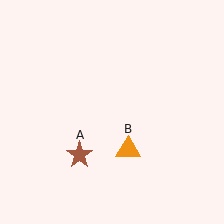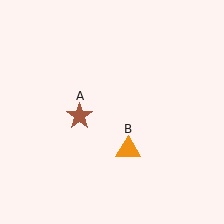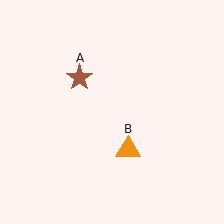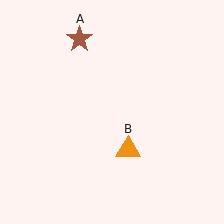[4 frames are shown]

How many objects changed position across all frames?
1 object changed position: brown star (object A).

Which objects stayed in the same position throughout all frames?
Orange triangle (object B) remained stationary.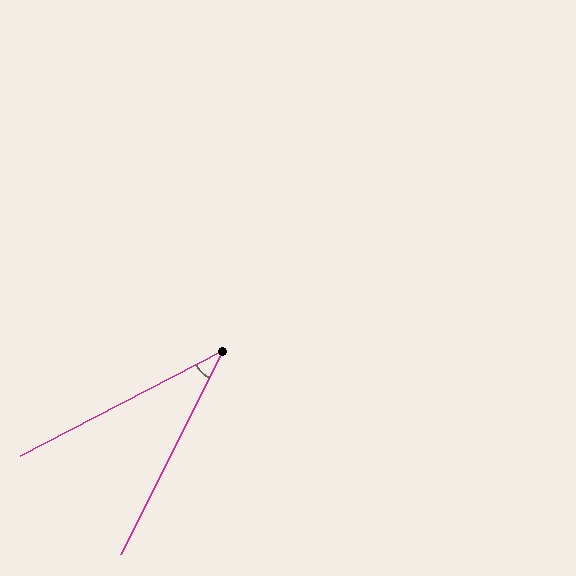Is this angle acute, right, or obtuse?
It is acute.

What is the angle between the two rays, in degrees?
Approximately 36 degrees.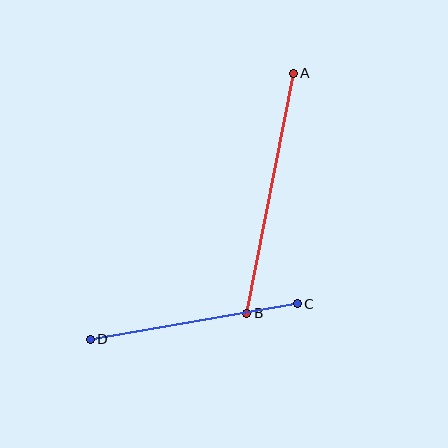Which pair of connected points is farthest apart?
Points A and B are farthest apart.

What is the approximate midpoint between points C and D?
The midpoint is at approximately (194, 322) pixels.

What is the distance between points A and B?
The distance is approximately 245 pixels.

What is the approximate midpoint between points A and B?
The midpoint is at approximately (270, 193) pixels.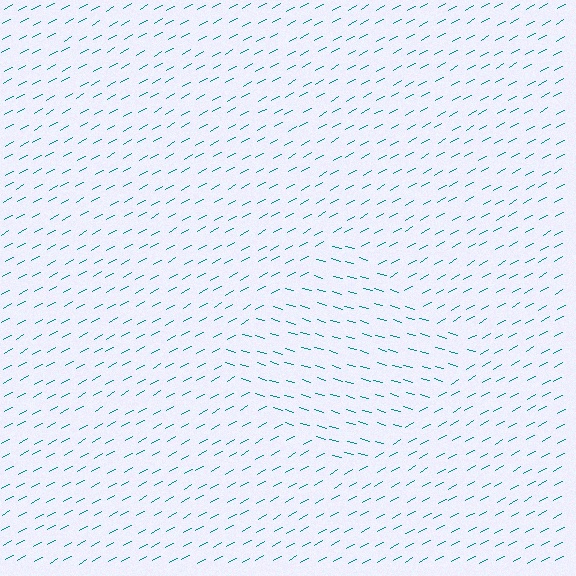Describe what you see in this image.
The image is filled with small teal line segments. A diamond region in the image has lines oriented differently from the surrounding lines, creating a visible texture boundary.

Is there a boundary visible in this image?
Yes, there is a texture boundary formed by a change in line orientation.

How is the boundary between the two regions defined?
The boundary is defined purely by a change in line orientation (approximately 45 degrees difference). All lines are the same color and thickness.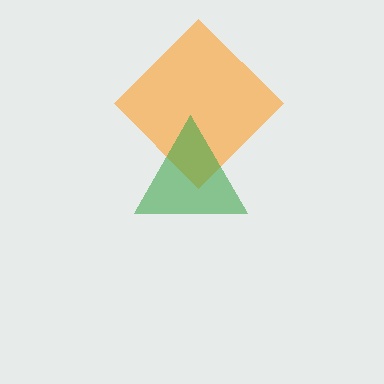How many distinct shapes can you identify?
There are 2 distinct shapes: an orange diamond, a green triangle.